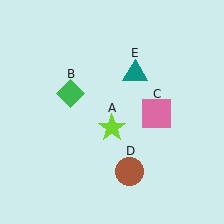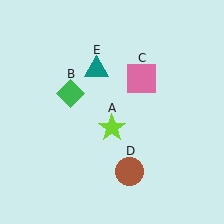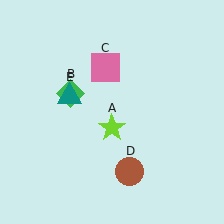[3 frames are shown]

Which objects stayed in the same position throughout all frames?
Lime star (object A) and green diamond (object B) and brown circle (object D) remained stationary.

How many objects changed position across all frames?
2 objects changed position: pink square (object C), teal triangle (object E).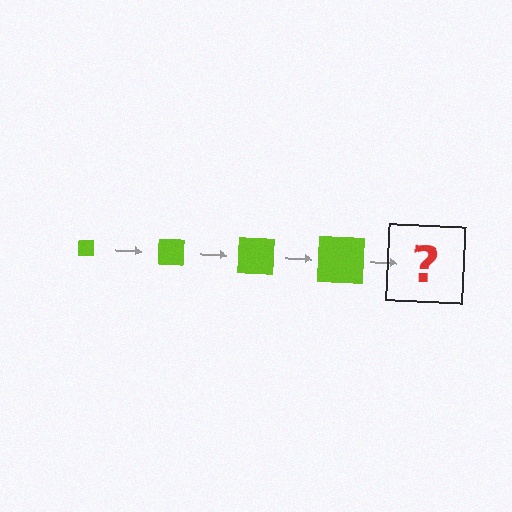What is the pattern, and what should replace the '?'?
The pattern is that the square gets progressively larger each step. The '?' should be a lime square, larger than the previous one.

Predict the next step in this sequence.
The next step is a lime square, larger than the previous one.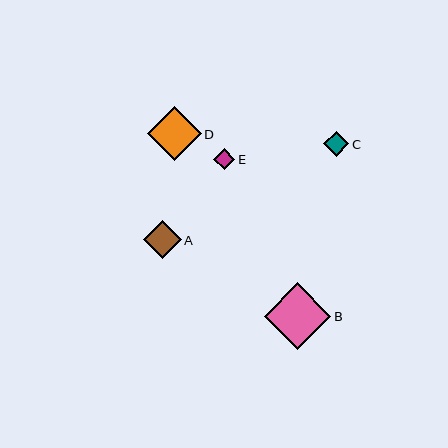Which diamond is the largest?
Diamond B is the largest with a size of approximately 66 pixels.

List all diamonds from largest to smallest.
From largest to smallest: B, D, A, C, E.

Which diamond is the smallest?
Diamond E is the smallest with a size of approximately 21 pixels.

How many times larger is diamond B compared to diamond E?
Diamond B is approximately 3.2 times the size of diamond E.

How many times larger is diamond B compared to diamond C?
Diamond B is approximately 2.6 times the size of diamond C.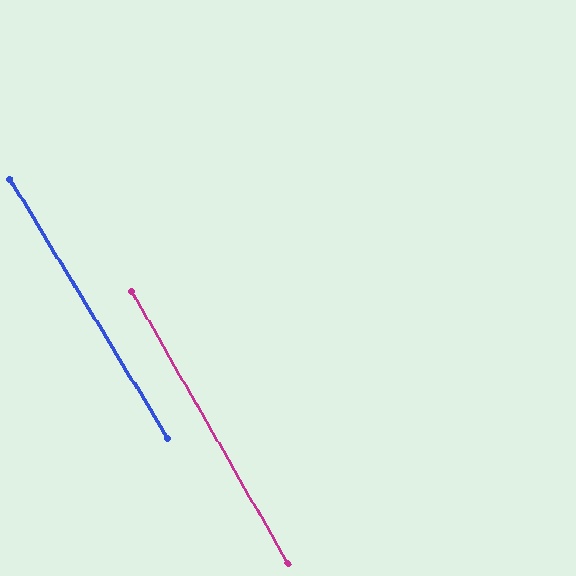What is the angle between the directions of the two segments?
Approximately 1 degree.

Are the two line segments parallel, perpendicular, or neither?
Parallel — their directions differ by only 1.4°.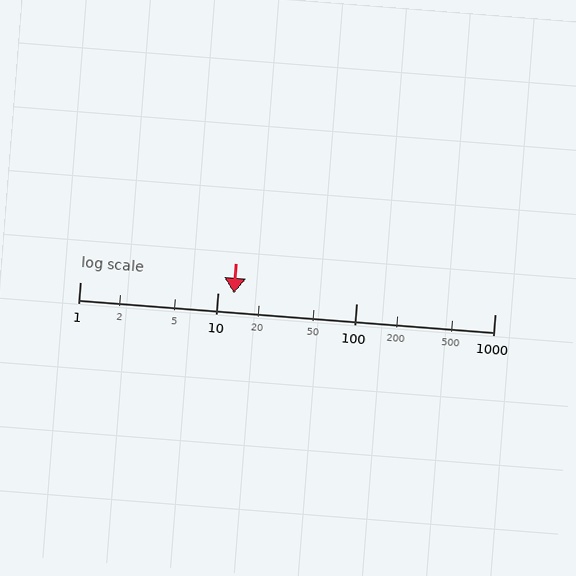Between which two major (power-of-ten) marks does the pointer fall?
The pointer is between 10 and 100.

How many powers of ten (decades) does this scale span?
The scale spans 3 decades, from 1 to 1000.